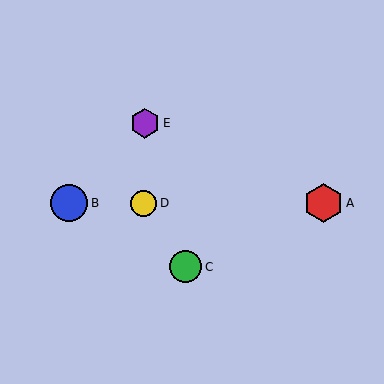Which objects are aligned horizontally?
Objects A, B, D are aligned horizontally.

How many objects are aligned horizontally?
3 objects (A, B, D) are aligned horizontally.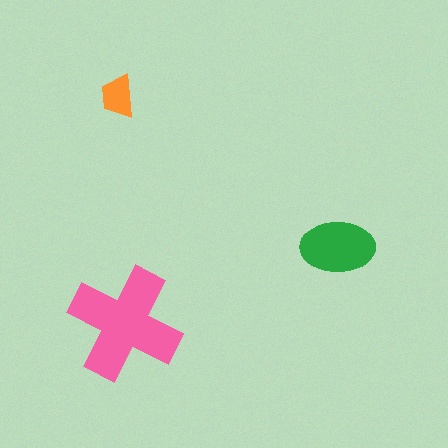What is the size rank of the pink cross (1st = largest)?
1st.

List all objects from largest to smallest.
The pink cross, the green ellipse, the orange trapezoid.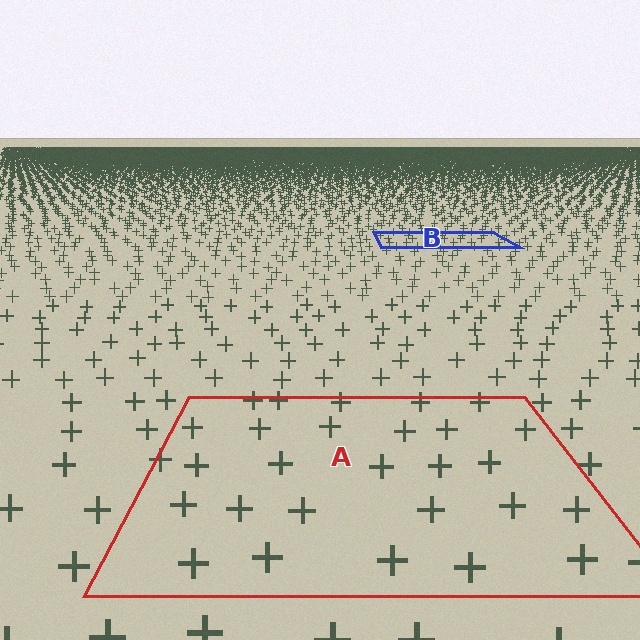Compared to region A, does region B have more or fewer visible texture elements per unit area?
Region B has more texture elements per unit area — they are packed more densely because it is farther away.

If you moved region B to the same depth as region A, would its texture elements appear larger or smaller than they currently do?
They would appear larger. At a closer depth, the same texture elements are projected at a bigger on-screen size.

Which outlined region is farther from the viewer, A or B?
Region B is farther from the viewer — the texture elements inside it appear smaller and more densely packed.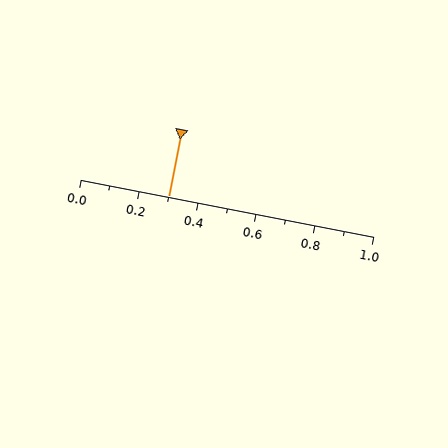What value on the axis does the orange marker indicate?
The marker indicates approximately 0.3.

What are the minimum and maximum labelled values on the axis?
The axis runs from 0.0 to 1.0.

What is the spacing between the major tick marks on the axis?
The major ticks are spaced 0.2 apart.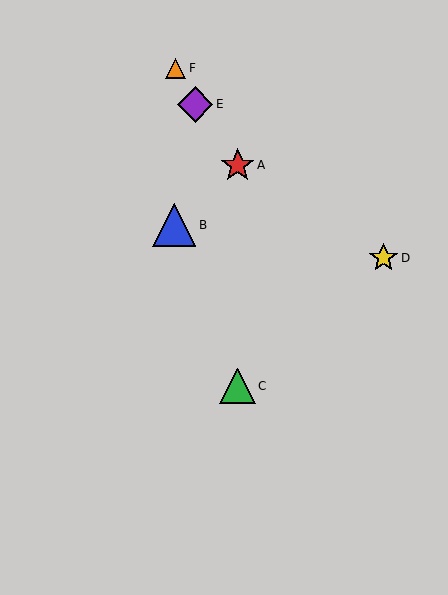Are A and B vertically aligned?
No, A is at x≈238 and B is at x≈174.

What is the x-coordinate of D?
Object D is at x≈384.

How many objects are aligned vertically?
2 objects (A, C) are aligned vertically.